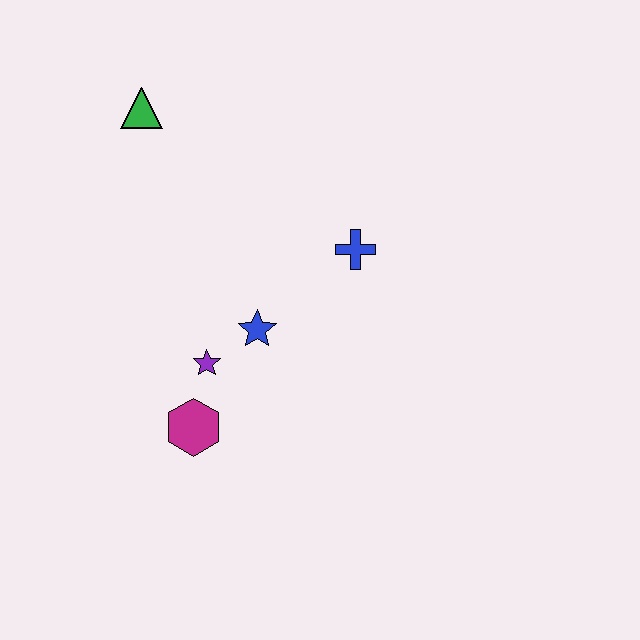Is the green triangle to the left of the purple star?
Yes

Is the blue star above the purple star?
Yes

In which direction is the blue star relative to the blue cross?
The blue star is to the left of the blue cross.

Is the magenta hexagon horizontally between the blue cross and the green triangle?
Yes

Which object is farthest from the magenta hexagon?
The green triangle is farthest from the magenta hexagon.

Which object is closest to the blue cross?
The blue star is closest to the blue cross.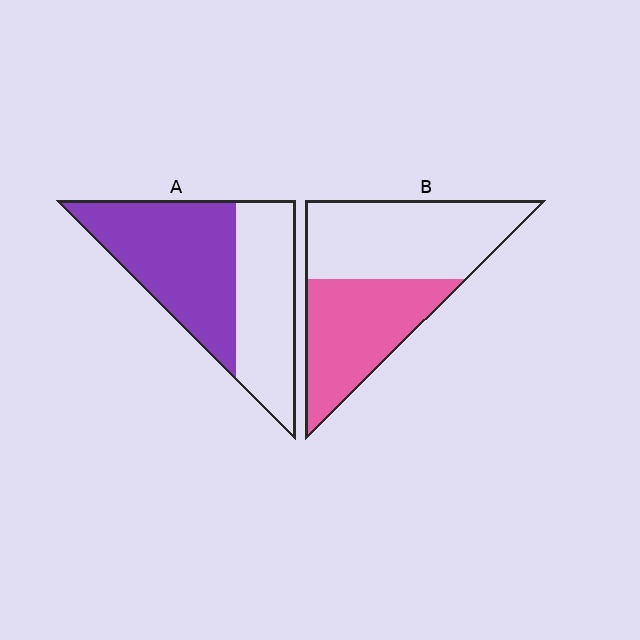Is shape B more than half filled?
No.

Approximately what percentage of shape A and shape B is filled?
A is approximately 55% and B is approximately 45%.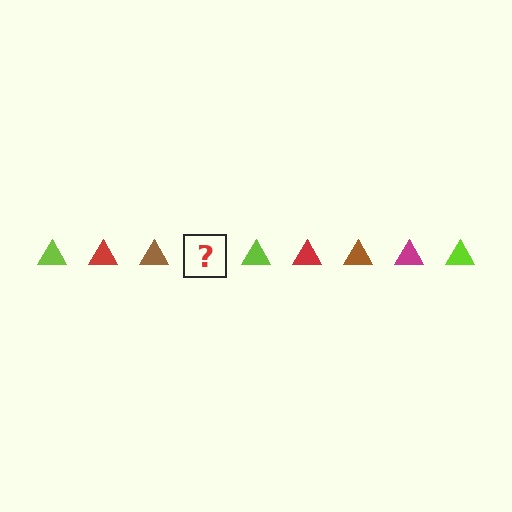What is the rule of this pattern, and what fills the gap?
The rule is that the pattern cycles through lime, red, brown, magenta triangles. The gap should be filled with a magenta triangle.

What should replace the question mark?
The question mark should be replaced with a magenta triangle.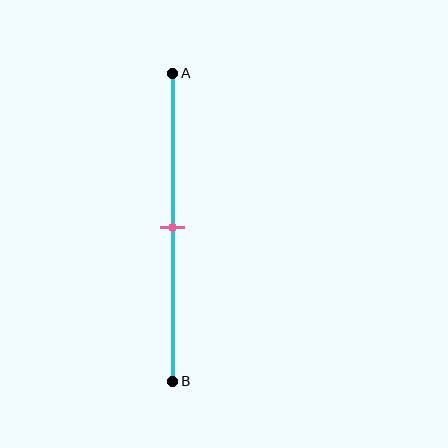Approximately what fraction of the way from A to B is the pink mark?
The pink mark is approximately 50% of the way from A to B.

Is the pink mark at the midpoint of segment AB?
Yes, the mark is approximately at the midpoint.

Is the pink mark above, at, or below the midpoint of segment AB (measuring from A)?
The pink mark is approximately at the midpoint of segment AB.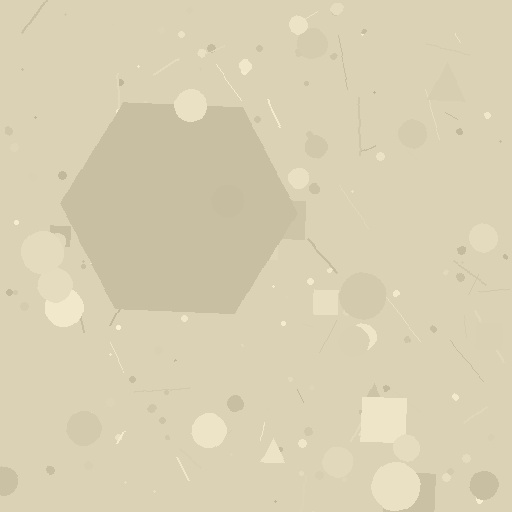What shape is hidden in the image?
A hexagon is hidden in the image.